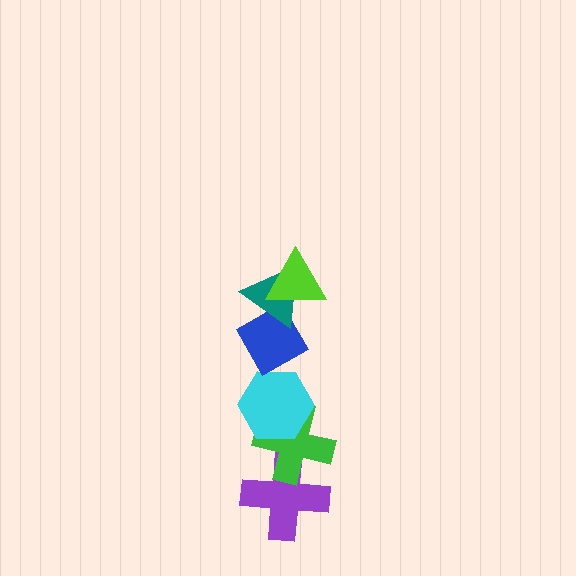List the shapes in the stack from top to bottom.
From top to bottom: the lime triangle, the teal triangle, the blue diamond, the cyan hexagon, the green cross, the purple cross.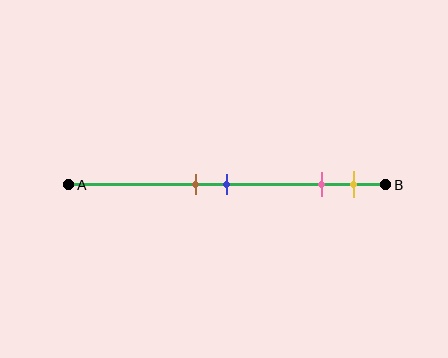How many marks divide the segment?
There are 4 marks dividing the segment.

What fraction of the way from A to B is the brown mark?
The brown mark is approximately 40% (0.4) of the way from A to B.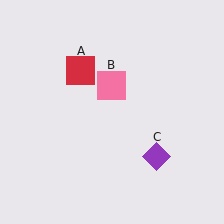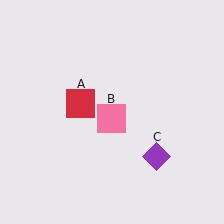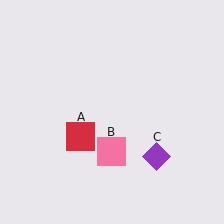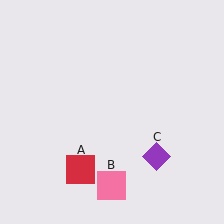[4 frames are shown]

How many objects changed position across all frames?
2 objects changed position: red square (object A), pink square (object B).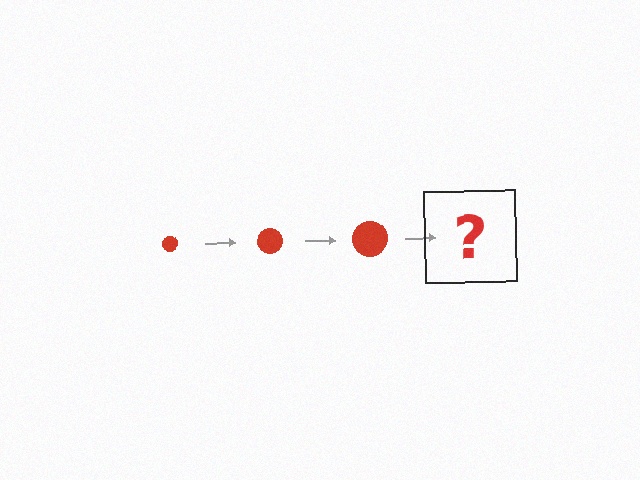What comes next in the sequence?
The next element should be a red circle, larger than the previous one.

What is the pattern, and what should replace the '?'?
The pattern is that the circle gets progressively larger each step. The '?' should be a red circle, larger than the previous one.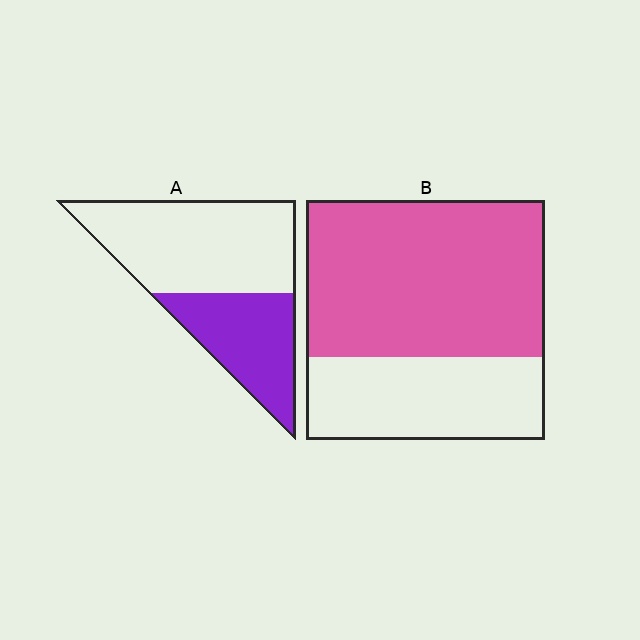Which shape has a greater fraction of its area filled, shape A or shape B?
Shape B.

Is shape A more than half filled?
No.